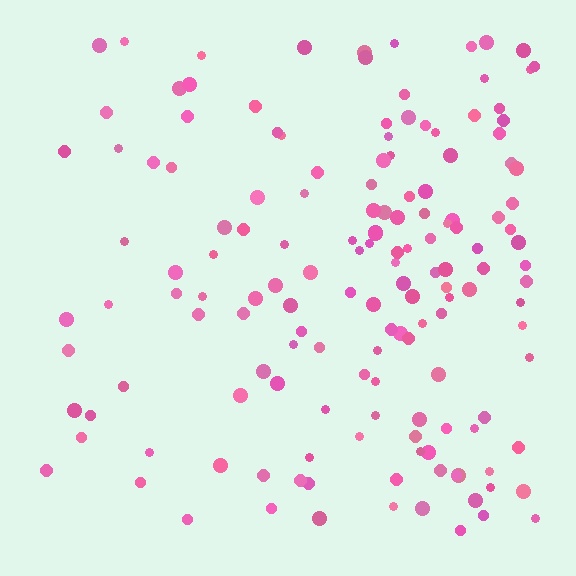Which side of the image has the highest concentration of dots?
The right.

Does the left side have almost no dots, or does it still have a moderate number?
Still a moderate number, just noticeably fewer than the right.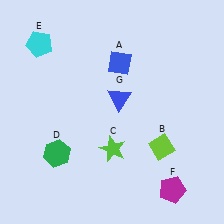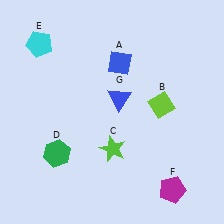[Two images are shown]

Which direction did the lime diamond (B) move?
The lime diamond (B) moved up.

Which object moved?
The lime diamond (B) moved up.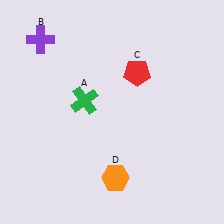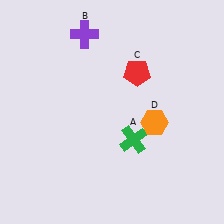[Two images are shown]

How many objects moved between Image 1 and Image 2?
3 objects moved between the two images.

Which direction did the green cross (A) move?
The green cross (A) moved right.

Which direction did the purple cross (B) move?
The purple cross (B) moved right.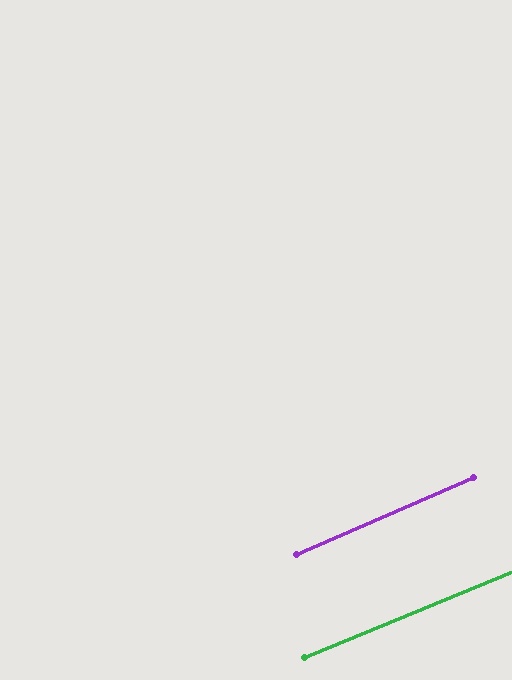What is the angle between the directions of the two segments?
Approximately 1 degree.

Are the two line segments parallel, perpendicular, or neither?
Parallel — their directions differ by only 1.1°.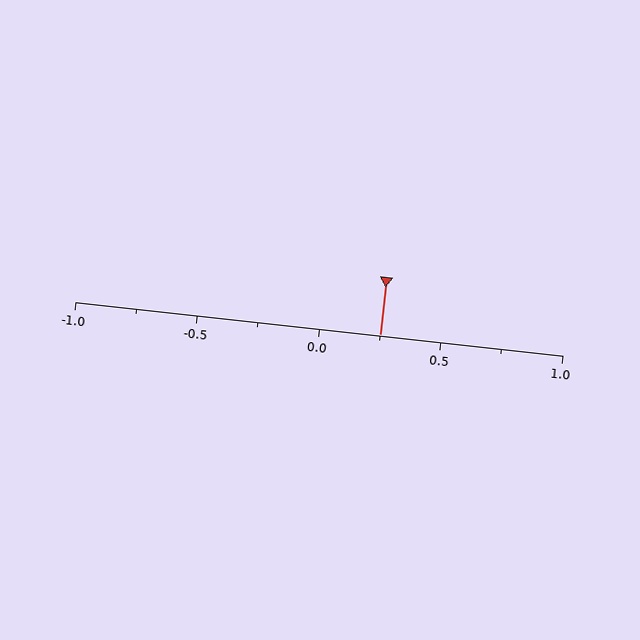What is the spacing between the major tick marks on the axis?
The major ticks are spaced 0.5 apart.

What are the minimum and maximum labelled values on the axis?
The axis runs from -1.0 to 1.0.